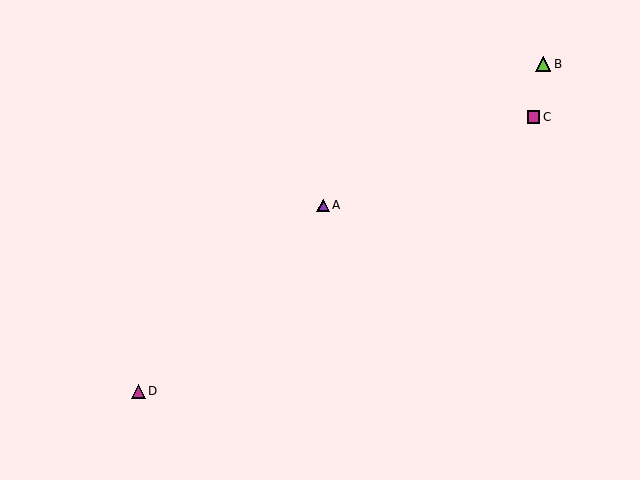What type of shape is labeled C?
Shape C is a magenta square.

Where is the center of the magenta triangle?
The center of the magenta triangle is at (138, 391).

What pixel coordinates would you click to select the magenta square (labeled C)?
Click at (533, 117) to select the magenta square C.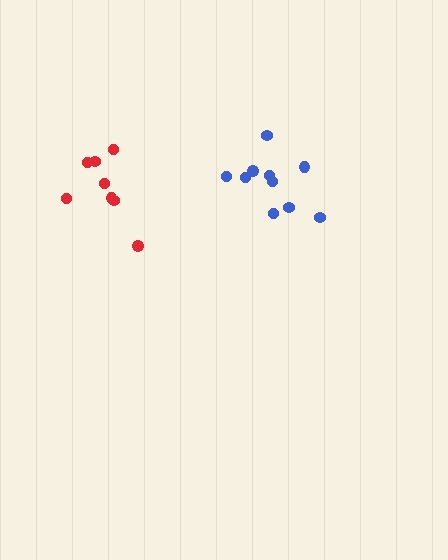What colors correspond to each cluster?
The clusters are colored: blue, red.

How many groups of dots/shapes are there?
There are 2 groups.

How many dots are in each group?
Group 1: 10 dots, Group 2: 8 dots (18 total).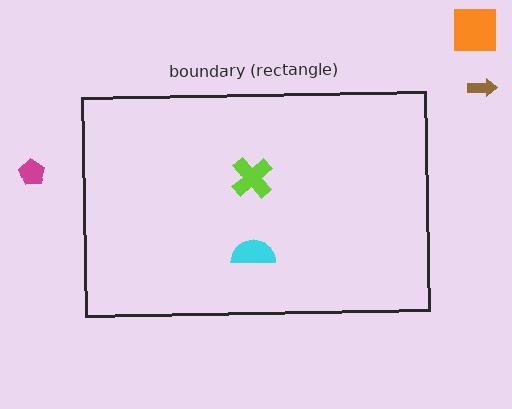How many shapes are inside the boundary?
2 inside, 3 outside.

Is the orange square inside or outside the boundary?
Outside.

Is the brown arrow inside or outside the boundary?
Outside.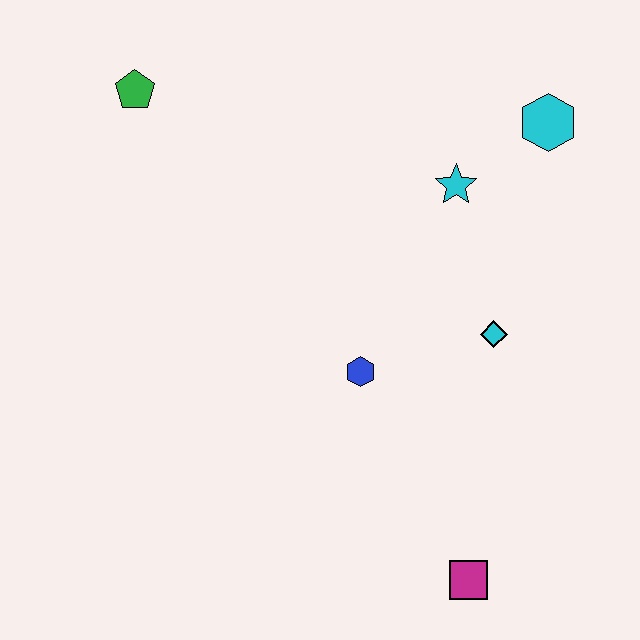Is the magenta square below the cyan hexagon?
Yes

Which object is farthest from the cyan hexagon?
The magenta square is farthest from the cyan hexagon.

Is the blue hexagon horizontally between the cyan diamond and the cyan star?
No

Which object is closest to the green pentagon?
The cyan star is closest to the green pentagon.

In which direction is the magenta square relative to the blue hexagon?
The magenta square is below the blue hexagon.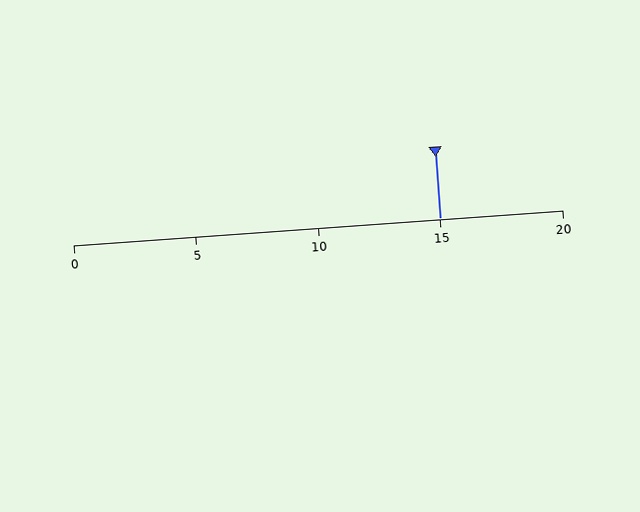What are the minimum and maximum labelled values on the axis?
The axis runs from 0 to 20.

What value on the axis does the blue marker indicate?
The marker indicates approximately 15.